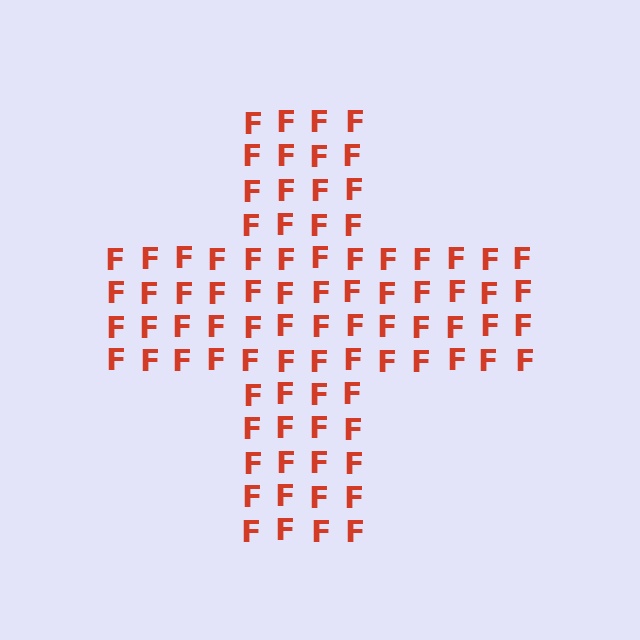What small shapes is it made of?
It is made of small letter F's.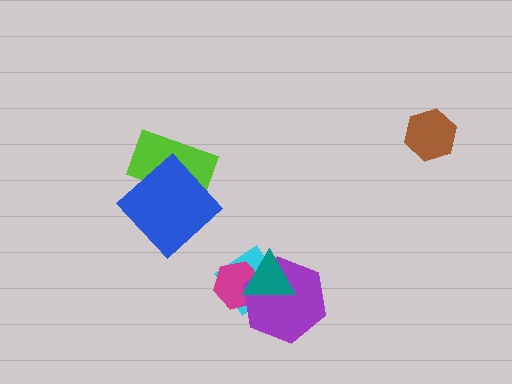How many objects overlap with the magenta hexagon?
3 objects overlap with the magenta hexagon.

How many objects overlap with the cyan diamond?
3 objects overlap with the cyan diamond.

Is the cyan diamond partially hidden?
Yes, it is partially covered by another shape.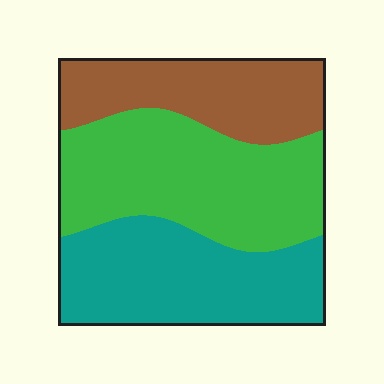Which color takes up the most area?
Green, at roughly 40%.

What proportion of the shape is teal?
Teal takes up about one third (1/3) of the shape.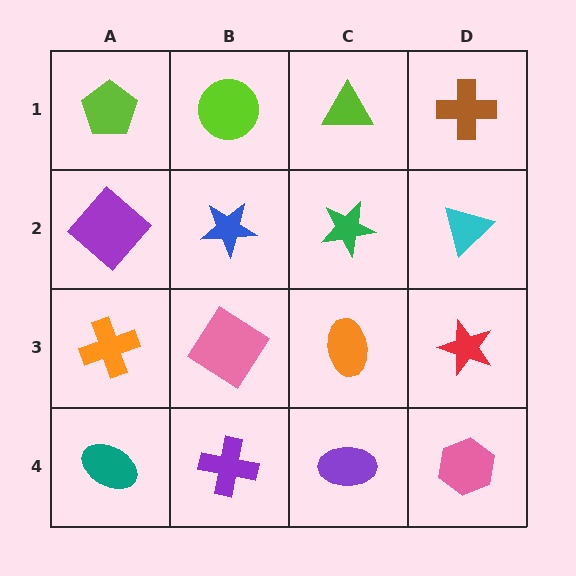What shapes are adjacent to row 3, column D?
A cyan triangle (row 2, column D), a pink hexagon (row 4, column D), an orange ellipse (row 3, column C).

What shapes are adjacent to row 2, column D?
A brown cross (row 1, column D), a red star (row 3, column D), a green star (row 2, column C).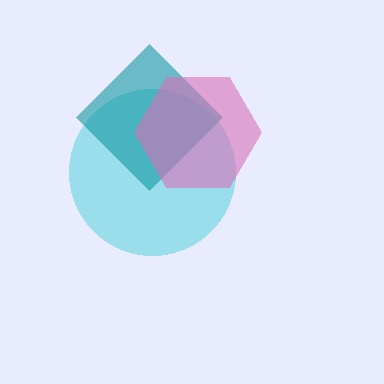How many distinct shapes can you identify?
There are 3 distinct shapes: a cyan circle, a teal diamond, a pink hexagon.